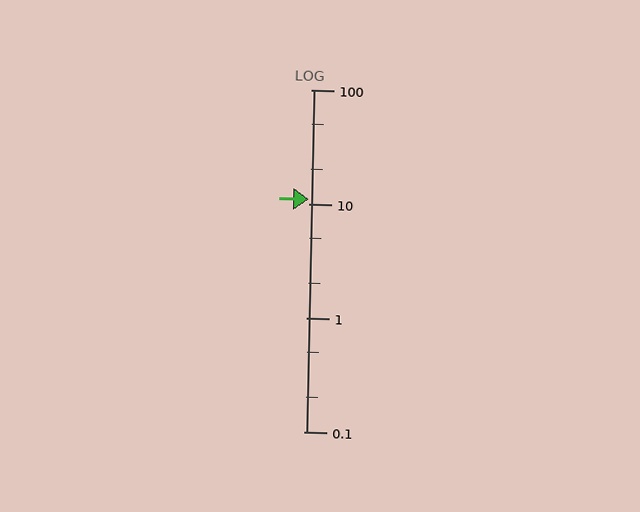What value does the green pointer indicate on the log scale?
The pointer indicates approximately 11.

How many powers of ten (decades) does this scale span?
The scale spans 3 decades, from 0.1 to 100.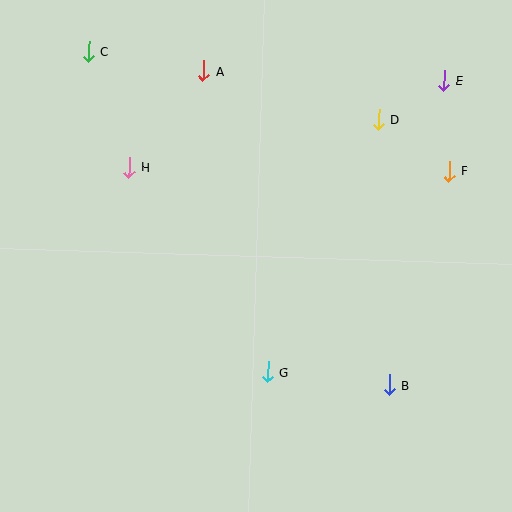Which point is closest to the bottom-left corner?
Point G is closest to the bottom-left corner.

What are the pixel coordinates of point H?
Point H is at (129, 167).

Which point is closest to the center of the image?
Point G at (268, 372) is closest to the center.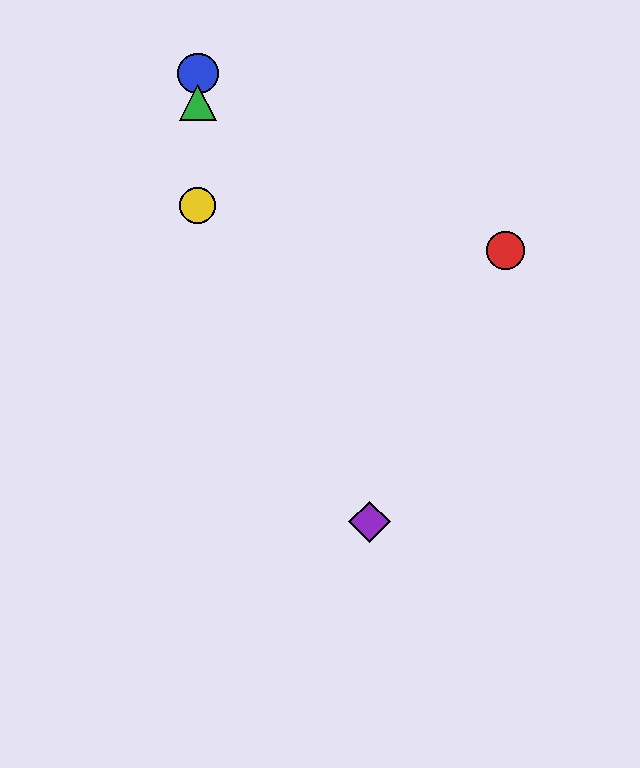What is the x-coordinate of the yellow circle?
The yellow circle is at x≈198.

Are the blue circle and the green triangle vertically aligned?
Yes, both are at x≈198.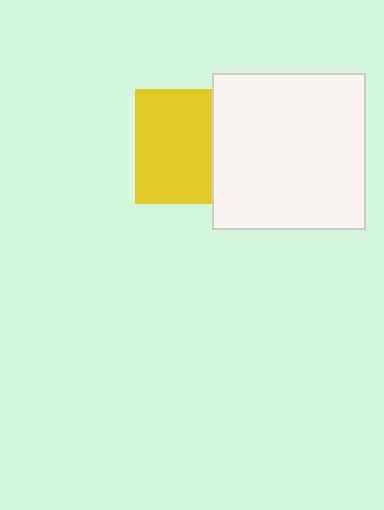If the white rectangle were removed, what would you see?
You would see the complete yellow square.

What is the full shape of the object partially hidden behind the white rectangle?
The partially hidden object is a yellow square.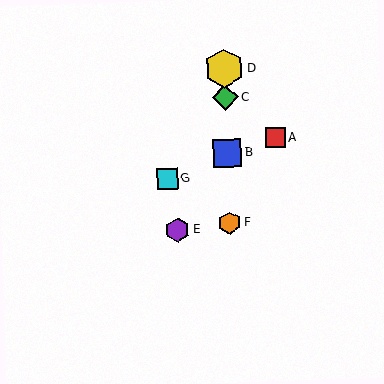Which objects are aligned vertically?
Objects B, C, D, F are aligned vertically.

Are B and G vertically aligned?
No, B is at x≈227 and G is at x≈167.